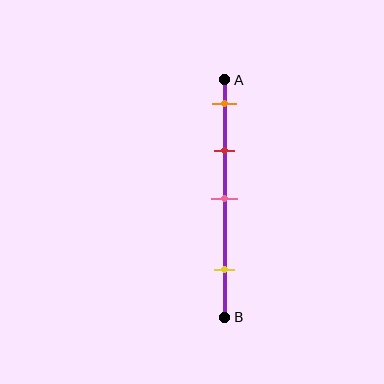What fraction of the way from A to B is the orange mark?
The orange mark is approximately 10% (0.1) of the way from A to B.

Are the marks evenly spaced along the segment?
No, the marks are not evenly spaced.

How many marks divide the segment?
There are 4 marks dividing the segment.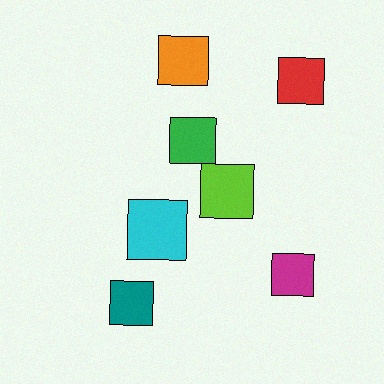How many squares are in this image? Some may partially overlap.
There are 7 squares.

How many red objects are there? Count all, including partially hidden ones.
There is 1 red object.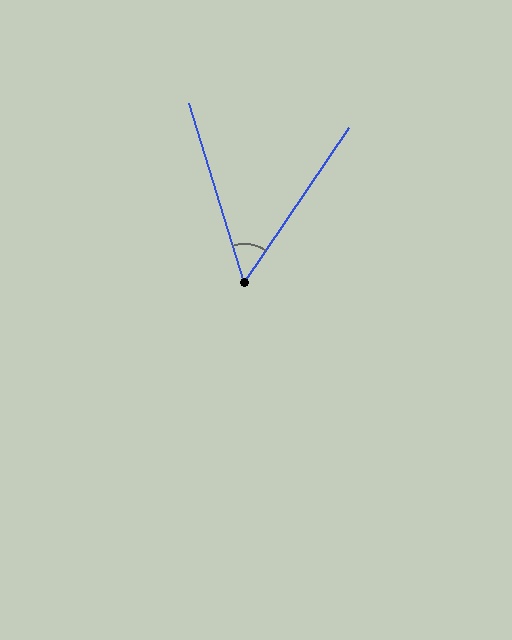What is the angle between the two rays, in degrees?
Approximately 51 degrees.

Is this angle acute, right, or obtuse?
It is acute.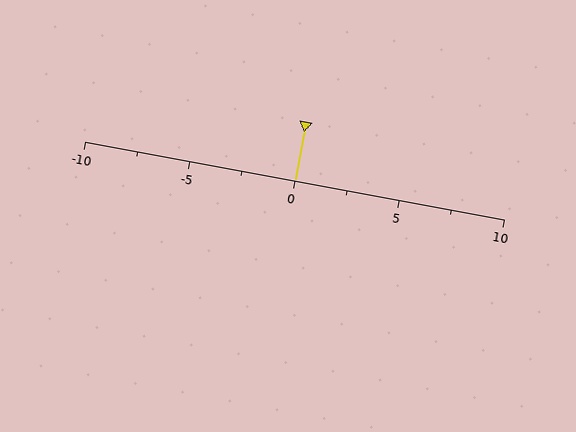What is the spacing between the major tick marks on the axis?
The major ticks are spaced 5 apart.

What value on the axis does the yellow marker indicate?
The marker indicates approximately 0.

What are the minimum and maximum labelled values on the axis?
The axis runs from -10 to 10.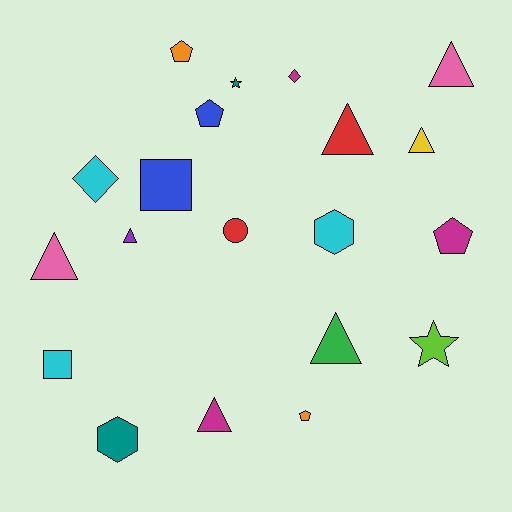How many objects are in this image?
There are 20 objects.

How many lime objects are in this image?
There is 1 lime object.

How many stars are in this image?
There are 2 stars.